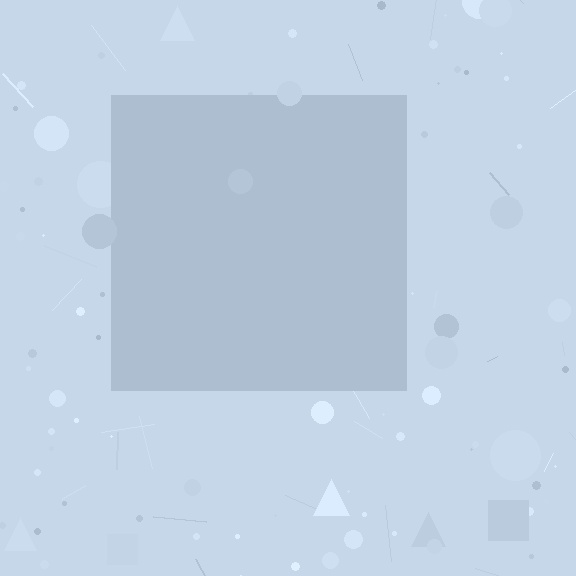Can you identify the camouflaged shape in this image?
The camouflaged shape is a square.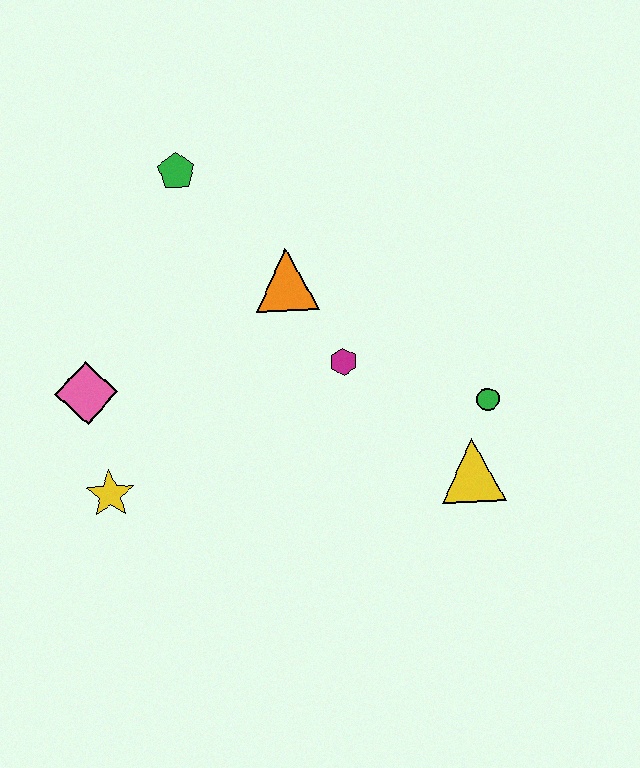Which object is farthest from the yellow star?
The green circle is farthest from the yellow star.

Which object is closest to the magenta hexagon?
The orange triangle is closest to the magenta hexagon.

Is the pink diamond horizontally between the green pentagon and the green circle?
No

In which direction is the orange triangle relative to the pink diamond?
The orange triangle is to the right of the pink diamond.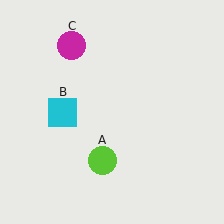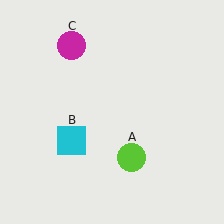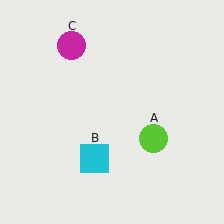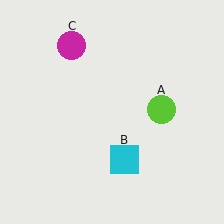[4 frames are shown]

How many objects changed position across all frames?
2 objects changed position: lime circle (object A), cyan square (object B).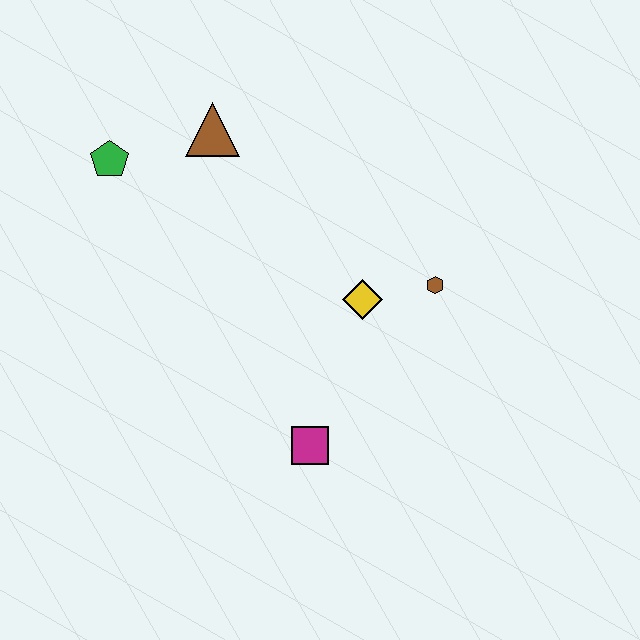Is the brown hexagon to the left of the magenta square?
No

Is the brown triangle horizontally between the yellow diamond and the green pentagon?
Yes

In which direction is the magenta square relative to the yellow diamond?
The magenta square is below the yellow diamond.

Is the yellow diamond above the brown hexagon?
No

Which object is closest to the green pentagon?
The brown triangle is closest to the green pentagon.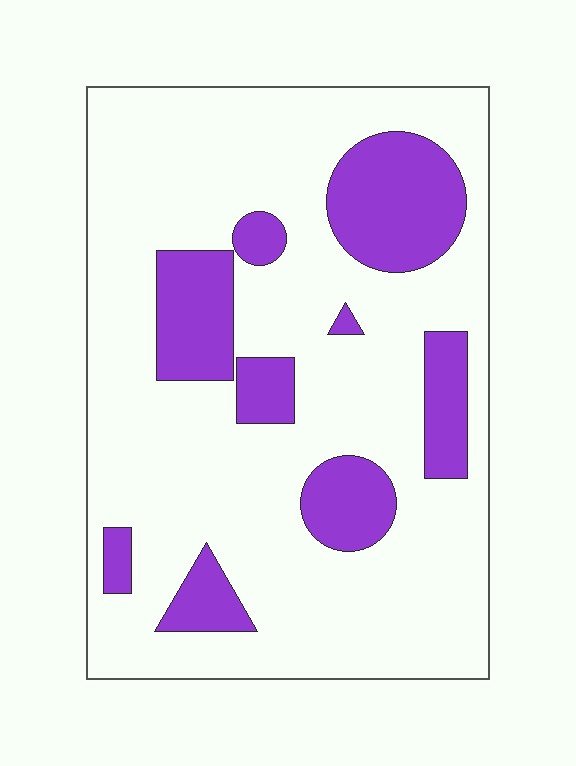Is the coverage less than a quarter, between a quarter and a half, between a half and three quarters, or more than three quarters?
Less than a quarter.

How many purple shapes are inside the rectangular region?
9.